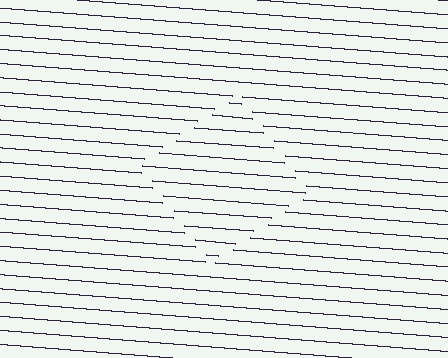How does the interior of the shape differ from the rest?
The interior of the shape contains the same grating, shifted by half a period — the contour is defined by the phase discontinuity where line-ends from the inner and outer gratings abut.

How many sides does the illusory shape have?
4 sides — the line-ends trace a square.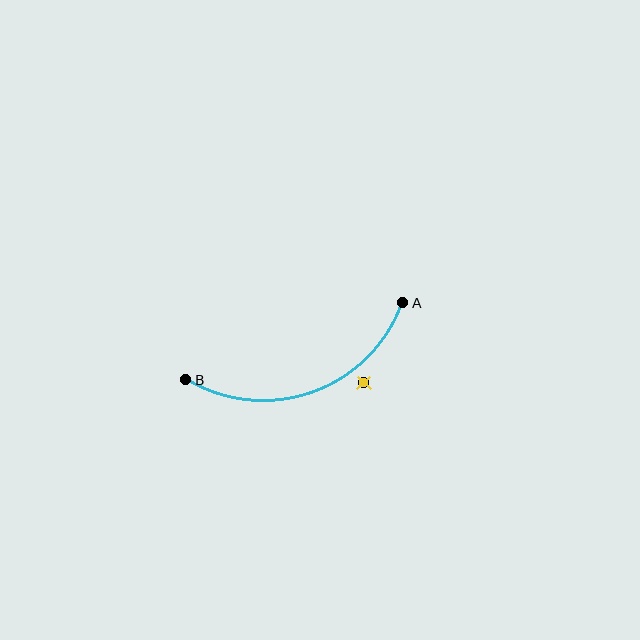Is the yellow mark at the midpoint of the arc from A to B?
No — the yellow mark does not lie on the arc at all. It sits slightly outside the curve.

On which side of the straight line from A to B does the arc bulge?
The arc bulges below the straight line connecting A and B.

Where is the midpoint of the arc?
The arc midpoint is the point on the curve farthest from the straight line joining A and B. It sits below that line.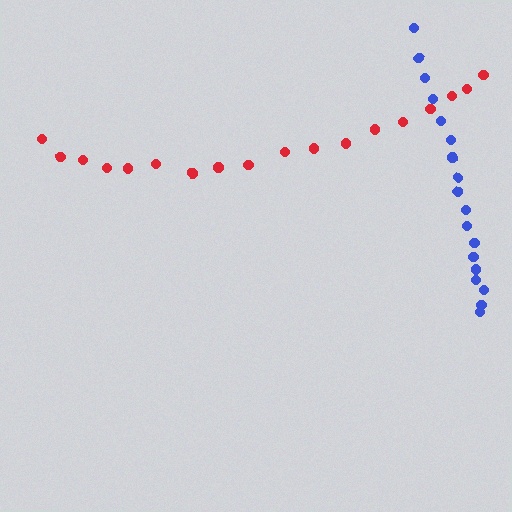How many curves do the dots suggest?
There are 2 distinct paths.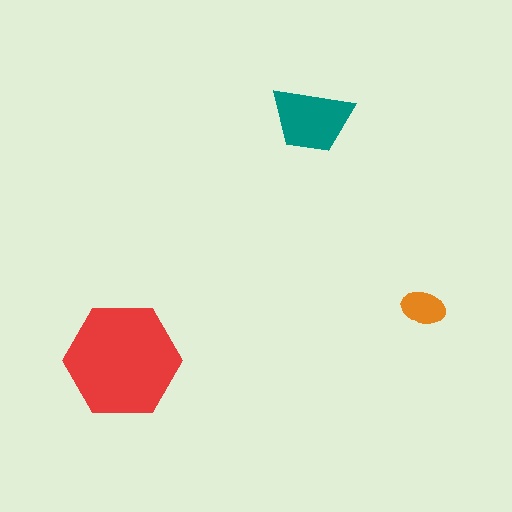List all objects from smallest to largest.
The orange ellipse, the teal trapezoid, the red hexagon.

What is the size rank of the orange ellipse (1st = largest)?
3rd.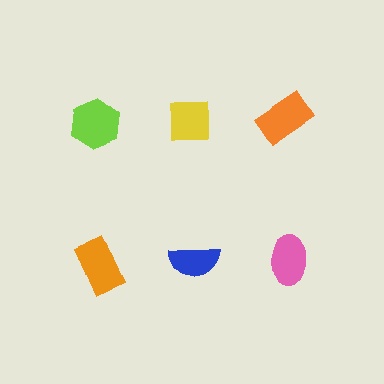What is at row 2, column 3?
A pink ellipse.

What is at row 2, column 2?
A blue semicircle.